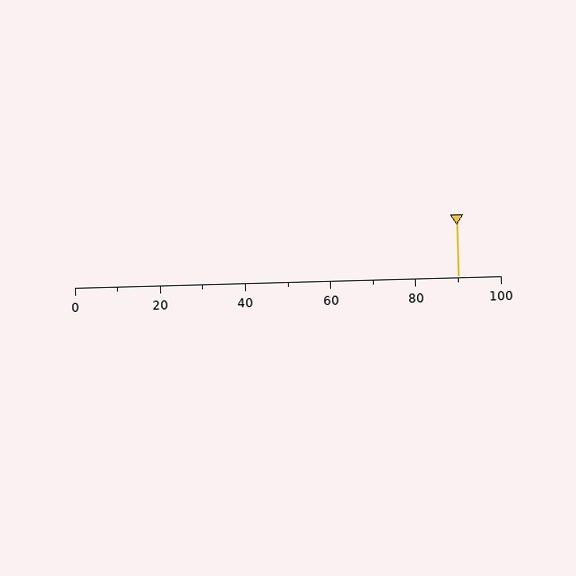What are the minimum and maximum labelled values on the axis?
The axis runs from 0 to 100.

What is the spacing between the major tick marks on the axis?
The major ticks are spaced 20 apart.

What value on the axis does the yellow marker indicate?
The marker indicates approximately 90.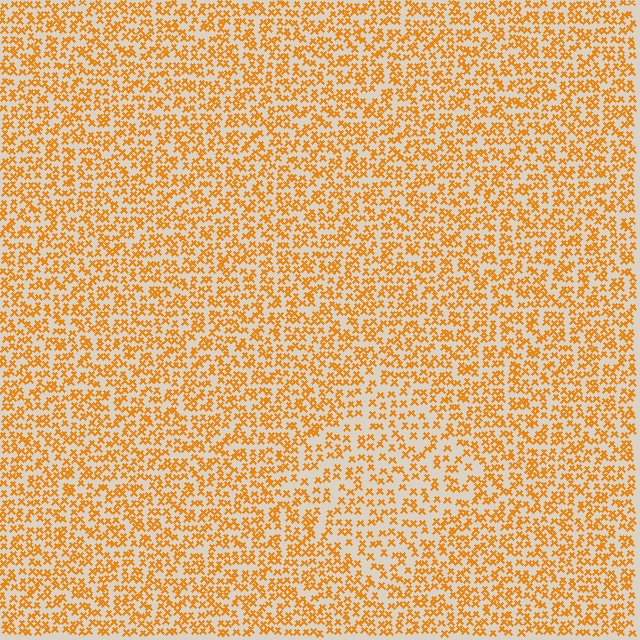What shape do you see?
I see a diamond.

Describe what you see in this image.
The image contains small orange elements arranged at two different densities. A diamond-shaped region is visible where the elements are less densely packed than the surrounding area.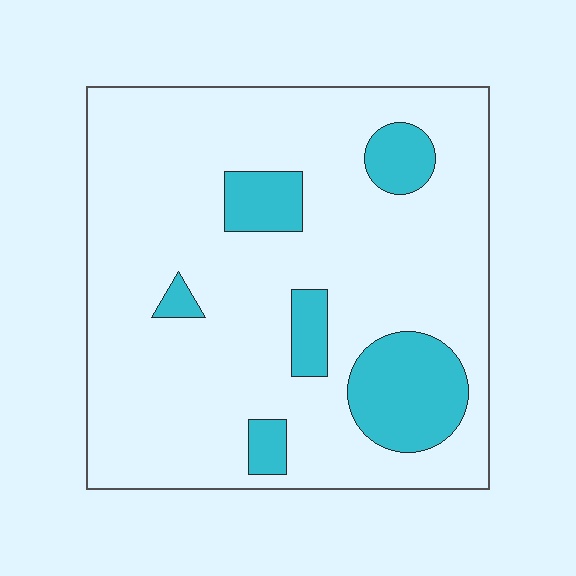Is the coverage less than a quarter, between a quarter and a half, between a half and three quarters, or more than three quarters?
Less than a quarter.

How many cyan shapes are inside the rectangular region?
6.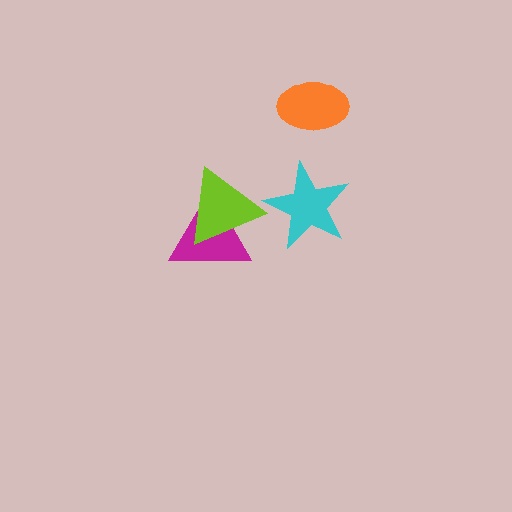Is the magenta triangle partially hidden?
Yes, it is partially covered by another shape.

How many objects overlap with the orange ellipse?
0 objects overlap with the orange ellipse.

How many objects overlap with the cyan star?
0 objects overlap with the cyan star.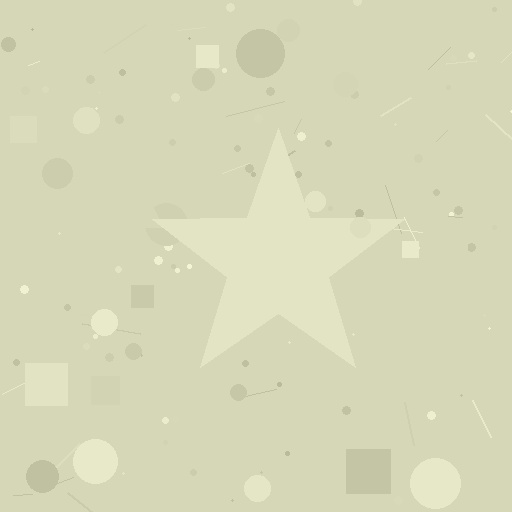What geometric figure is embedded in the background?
A star is embedded in the background.